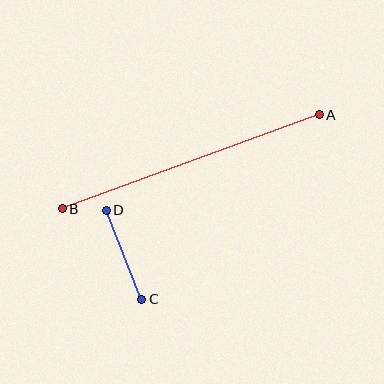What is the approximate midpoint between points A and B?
The midpoint is at approximately (191, 162) pixels.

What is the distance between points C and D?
The distance is approximately 96 pixels.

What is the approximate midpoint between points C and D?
The midpoint is at approximately (124, 255) pixels.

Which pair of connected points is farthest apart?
Points A and B are farthest apart.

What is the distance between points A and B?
The distance is approximately 273 pixels.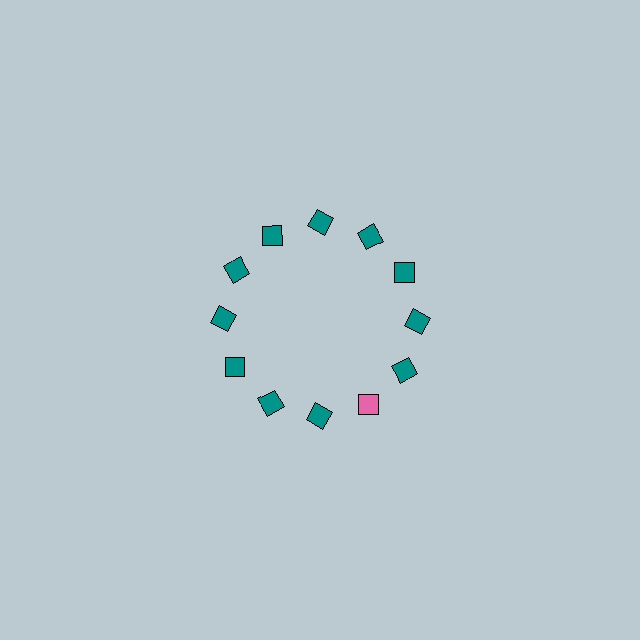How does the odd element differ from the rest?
It has a different color: pink instead of teal.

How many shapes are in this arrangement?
There are 12 shapes arranged in a ring pattern.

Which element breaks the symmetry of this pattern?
The pink square at roughly the 5 o'clock position breaks the symmetry. All other shapes are teal squares.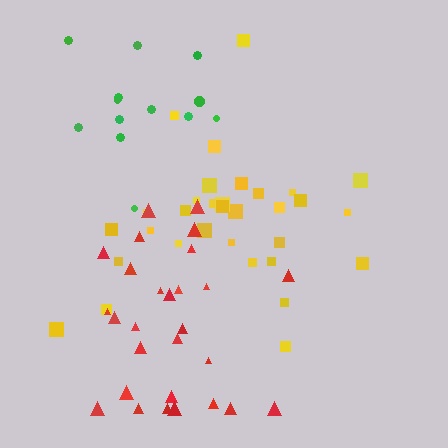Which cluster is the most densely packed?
Yellow.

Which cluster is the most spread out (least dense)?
Green.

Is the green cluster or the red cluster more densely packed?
Red.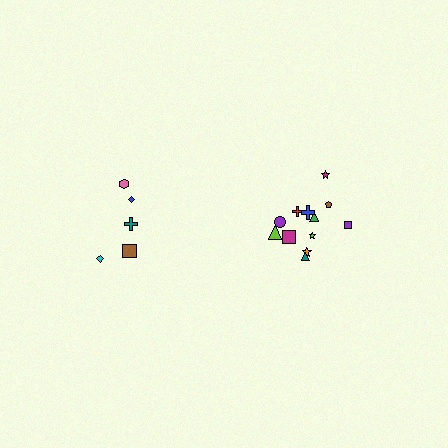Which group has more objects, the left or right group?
The right group.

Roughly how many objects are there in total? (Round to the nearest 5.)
Roughly 15 objects in total.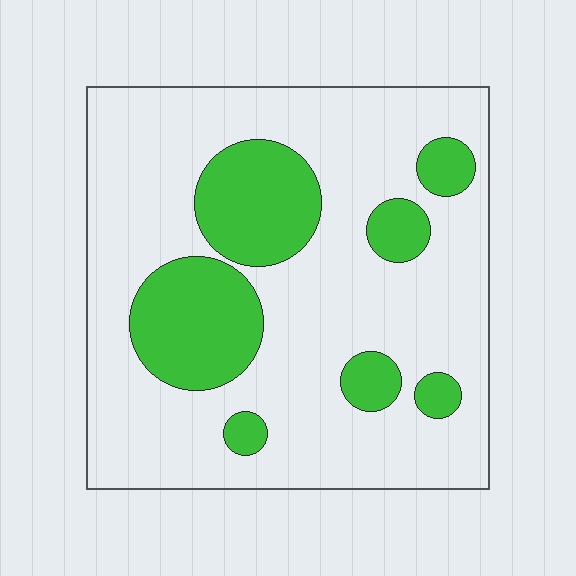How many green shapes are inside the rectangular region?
7.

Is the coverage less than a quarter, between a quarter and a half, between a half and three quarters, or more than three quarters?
Less than a quarter.